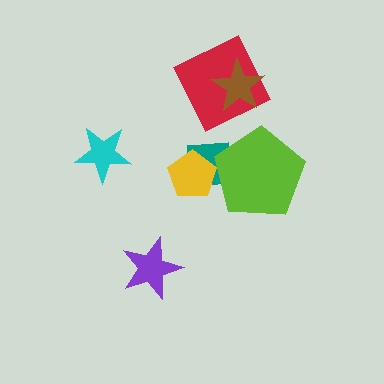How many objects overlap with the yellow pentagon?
1 object overlaps with the yellow pentagon.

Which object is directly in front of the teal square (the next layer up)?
The yellow pentagon is directly in front of the teal square.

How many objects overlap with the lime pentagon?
1 object overlaps with the lime pentagon.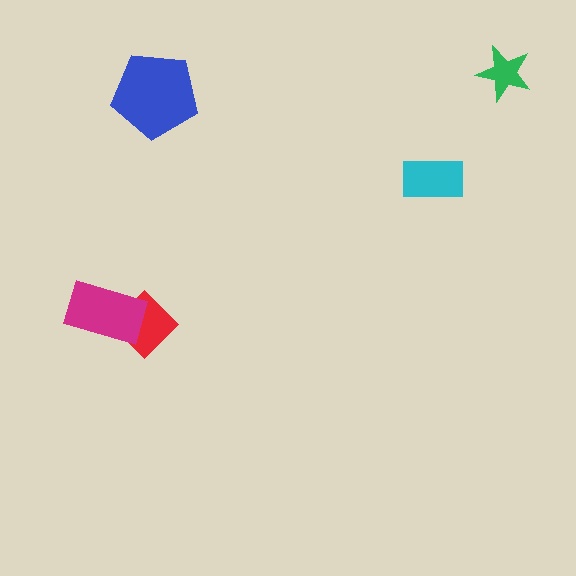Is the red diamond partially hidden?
Yes, it is partially covered by another shape.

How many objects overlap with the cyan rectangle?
0 objects overlap with the cyan rectangle.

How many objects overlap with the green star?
0 objects overlap with the green star.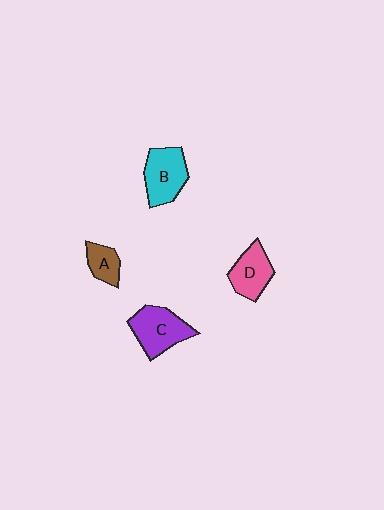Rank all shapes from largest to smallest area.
From largest to smallest: C (purple), B (cyan), D (pink), A (brown).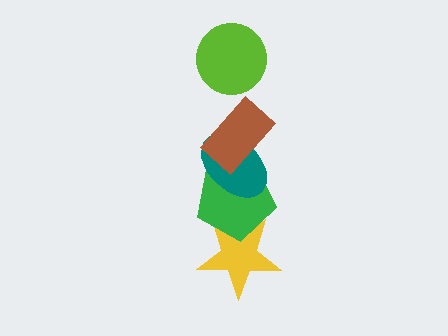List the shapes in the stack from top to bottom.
From top to bottom: the lime circle, the brown rectangle, the teal ellipse, the green pentagon, the yellow star.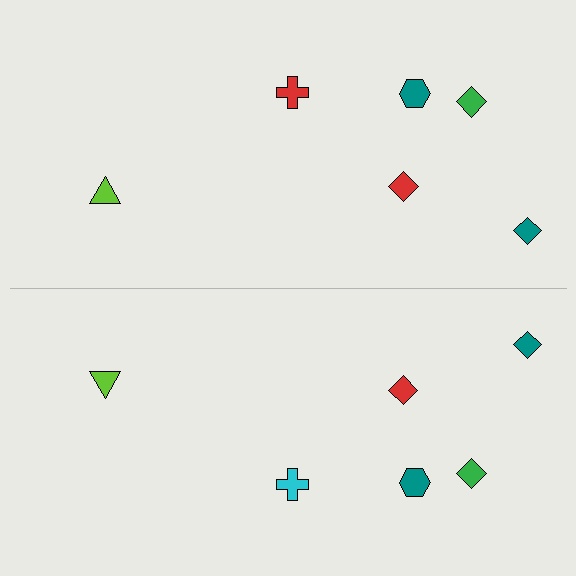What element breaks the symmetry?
The cyan cross on the bottom side breaks the symmetry — its mirror counterpart is red.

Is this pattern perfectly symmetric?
No, the pattern is not perfectly symmetric. The cyan cross on the bottom side breaks the symmetry — its mirror counterpart is red.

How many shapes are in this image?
There are 12 shapes in this image.